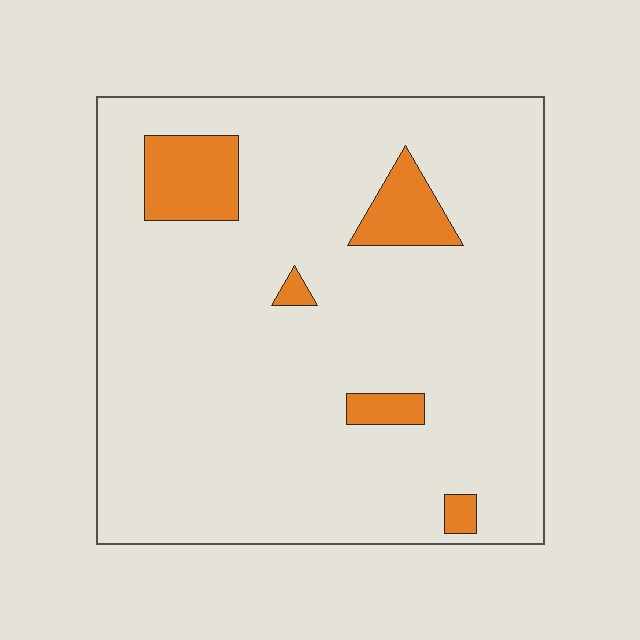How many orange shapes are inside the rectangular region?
5.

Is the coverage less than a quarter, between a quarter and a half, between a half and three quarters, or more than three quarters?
Less than a quarter.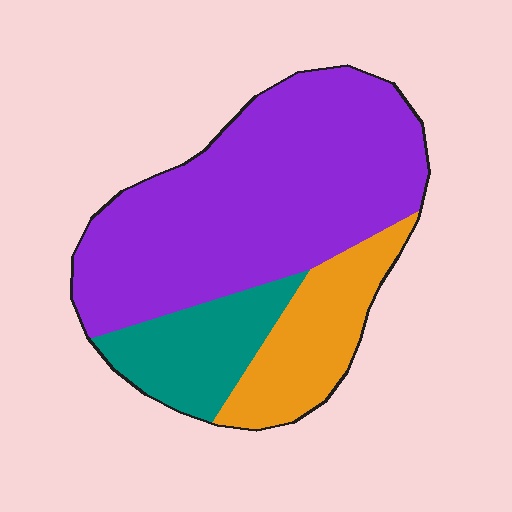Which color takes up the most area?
Purple, at roughly 65%.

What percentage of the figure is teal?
Teal takes up about one sixth (1/6) of the figure.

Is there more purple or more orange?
Purple.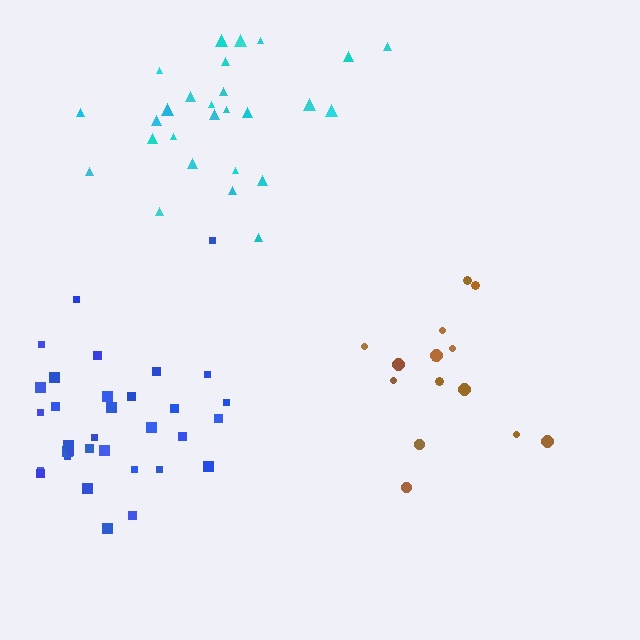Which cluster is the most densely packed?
Blue.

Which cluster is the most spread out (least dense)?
Cyan.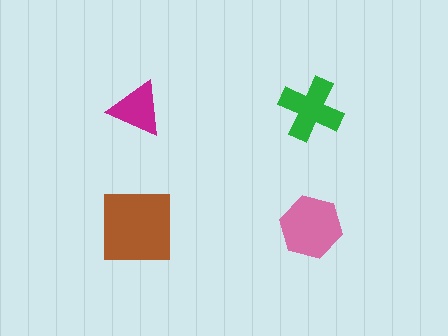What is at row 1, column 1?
A magenta triangle.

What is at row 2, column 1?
A brown square.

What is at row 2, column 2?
A pink hexagon.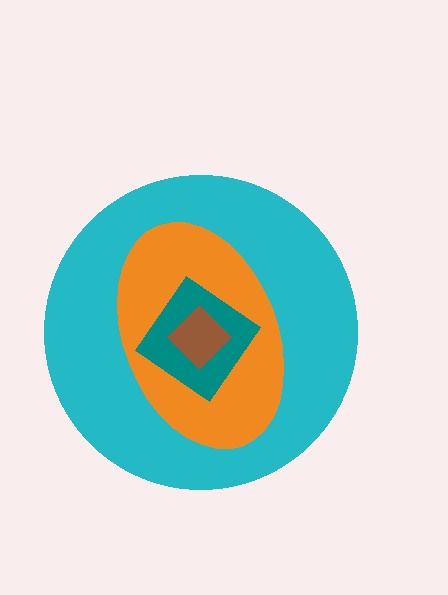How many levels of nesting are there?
4.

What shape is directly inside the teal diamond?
The brown diamond.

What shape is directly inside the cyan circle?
The orange ellipse.